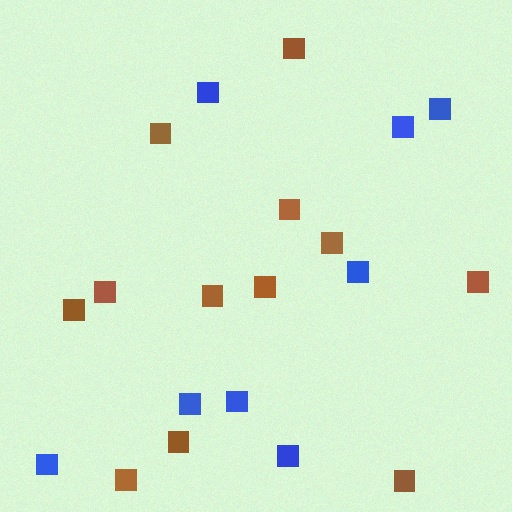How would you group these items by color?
There are 2 groups: one group of brown squares (12) and one group of blue squares (8).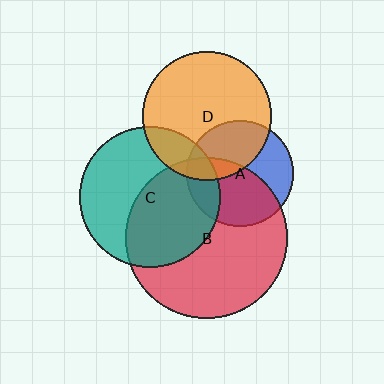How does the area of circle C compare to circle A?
Approximately 1.8 times.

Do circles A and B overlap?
Yes.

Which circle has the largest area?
Circle B (red).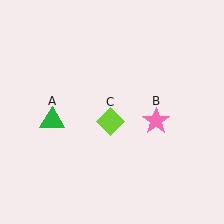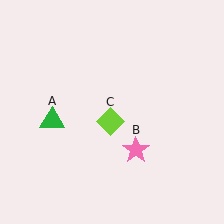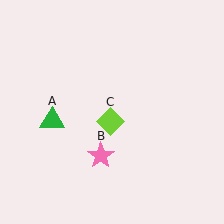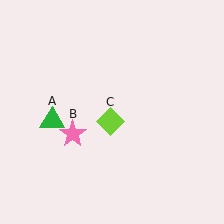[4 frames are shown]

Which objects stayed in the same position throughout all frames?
Green triangle (object A) and lime diamond (object C) remained stationary.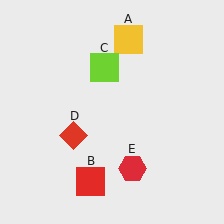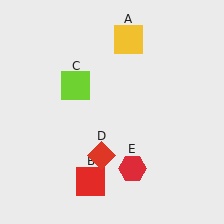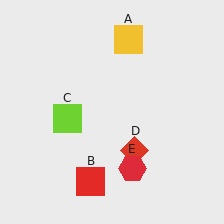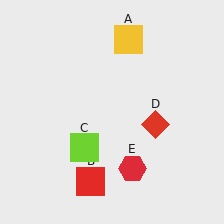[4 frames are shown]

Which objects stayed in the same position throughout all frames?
Yellow square (object A) and red square (object B) and red hexagon (object E) remained stationary.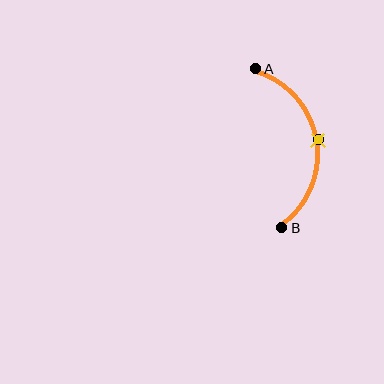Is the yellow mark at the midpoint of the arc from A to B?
Yes. The yellow mark lies on the arc at equal arc-length from both A and B — it is the arc midpoint.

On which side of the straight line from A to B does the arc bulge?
The arc bulges to the right of the straight line connecting A and B.